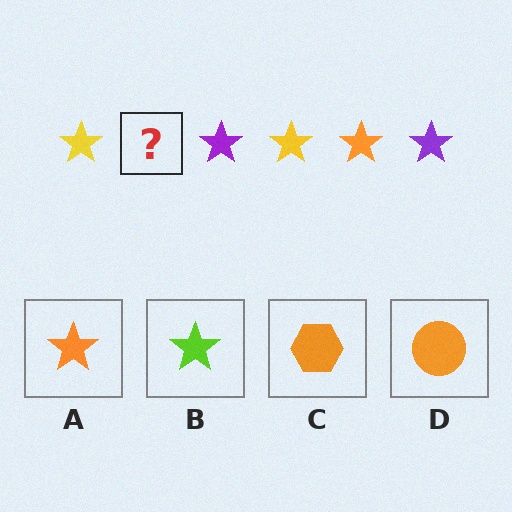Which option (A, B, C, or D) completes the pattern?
A.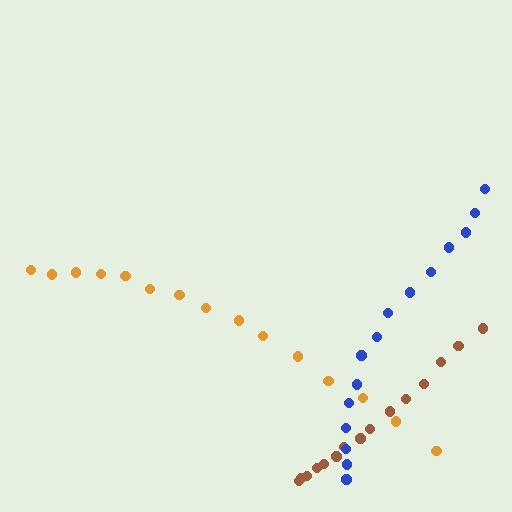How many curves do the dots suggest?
There are 3 distinct paths.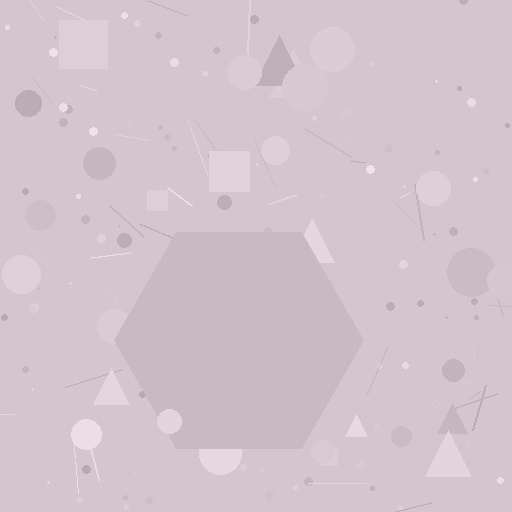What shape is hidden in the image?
A hexagon is hidden in the image.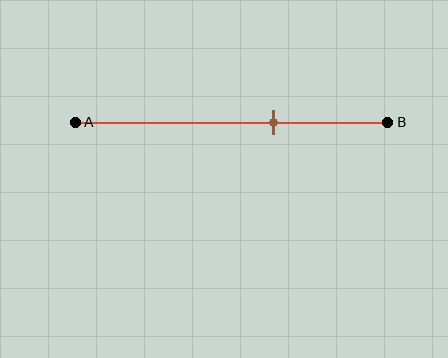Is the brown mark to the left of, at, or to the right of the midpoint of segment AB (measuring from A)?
The brown mark is to the right of the midpoint of segment AB.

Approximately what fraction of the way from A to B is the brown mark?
The brown mark is approximately 65% of the way from A to B.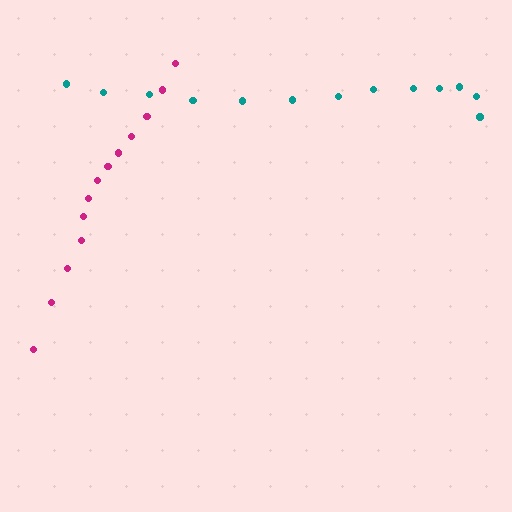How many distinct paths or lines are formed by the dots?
There are 2 distinct paths.